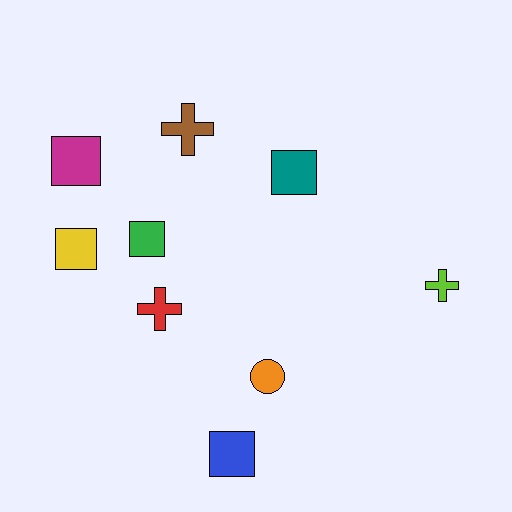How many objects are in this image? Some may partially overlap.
There are 9 objects.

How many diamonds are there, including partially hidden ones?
There are no diamonds.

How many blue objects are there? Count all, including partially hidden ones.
There is 1 blue object.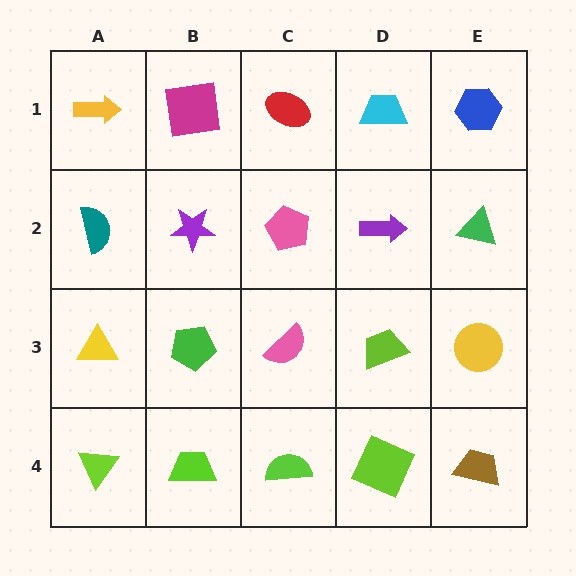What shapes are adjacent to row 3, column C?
A pink pentagon (row 2, column C), a lime semicircle (row 4, column C), a green pentagon (row 3, column B), a lime trapezoid (row 3, column D).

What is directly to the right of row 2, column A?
A purple star.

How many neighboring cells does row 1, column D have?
3.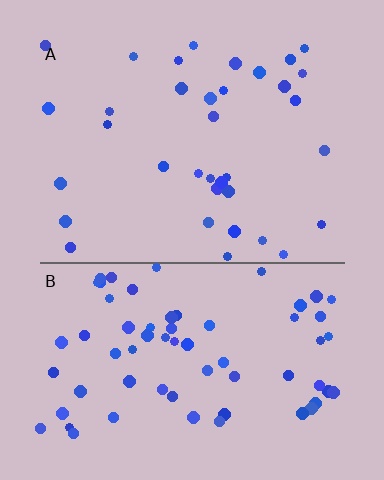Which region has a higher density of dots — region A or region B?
B (the bottom).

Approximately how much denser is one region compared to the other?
Approximately 1.9× — region B over region A.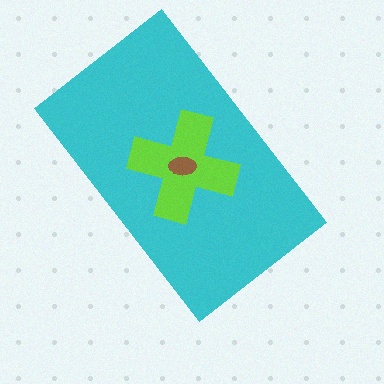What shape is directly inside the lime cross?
The brown ellipse.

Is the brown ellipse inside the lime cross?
Yes.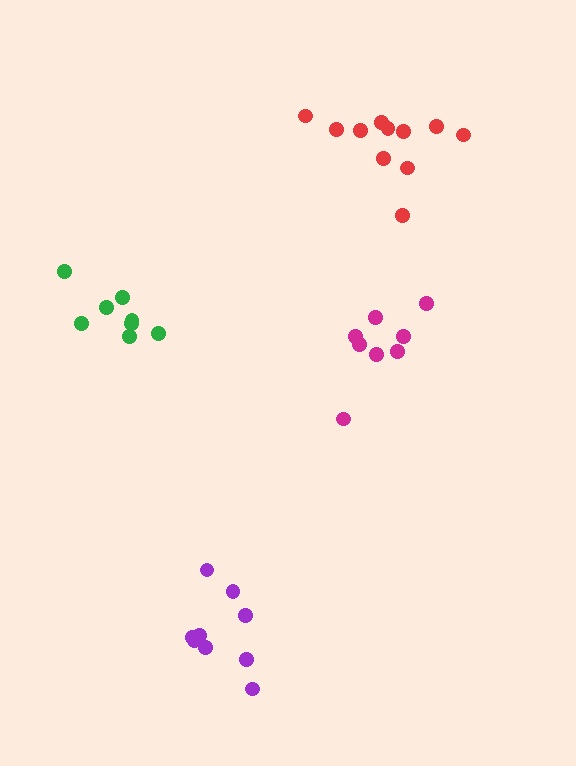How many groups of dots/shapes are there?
There are 4 groups.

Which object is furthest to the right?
The red cluster is rightmost.